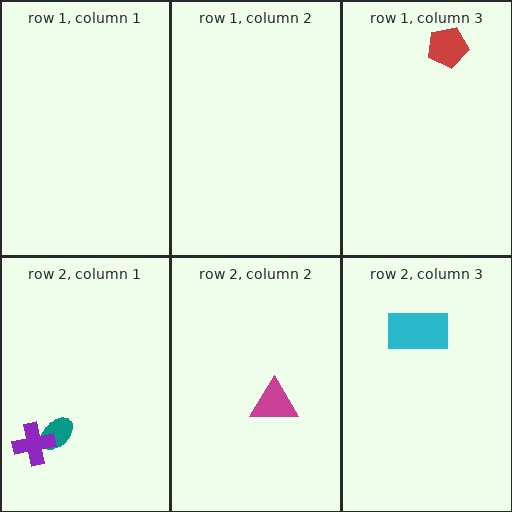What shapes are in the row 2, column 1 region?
The teal ellipse, the purple cross.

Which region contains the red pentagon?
The row 1, column 3 region.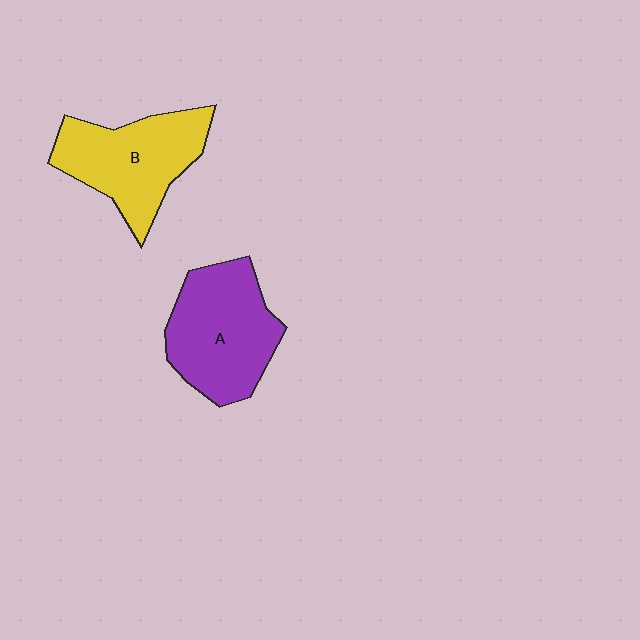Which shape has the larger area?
Shape A (purple).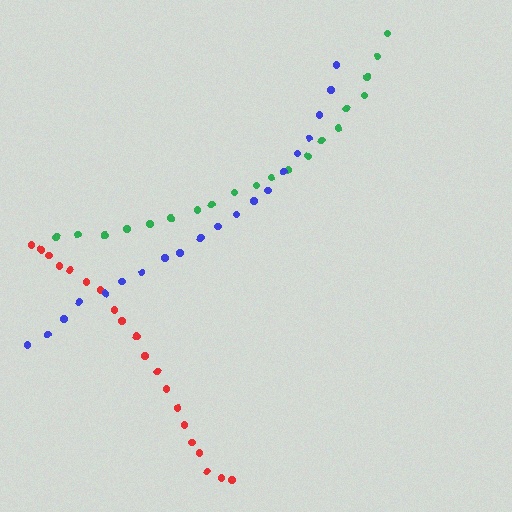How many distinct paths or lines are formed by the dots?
There are 3 distinct paths.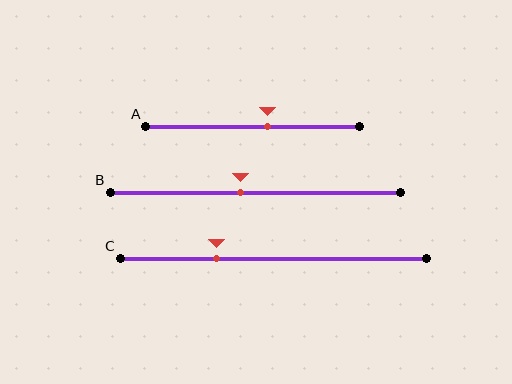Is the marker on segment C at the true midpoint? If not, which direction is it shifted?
No, the marker on segment C is shifted to the left by about 19% of the segment length.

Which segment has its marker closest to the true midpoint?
Segment B has its marker closest to the true midpoint.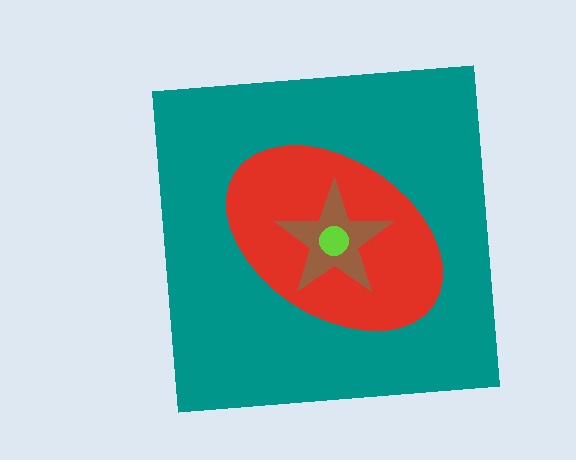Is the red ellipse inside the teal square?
Yes.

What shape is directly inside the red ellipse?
The brown star.